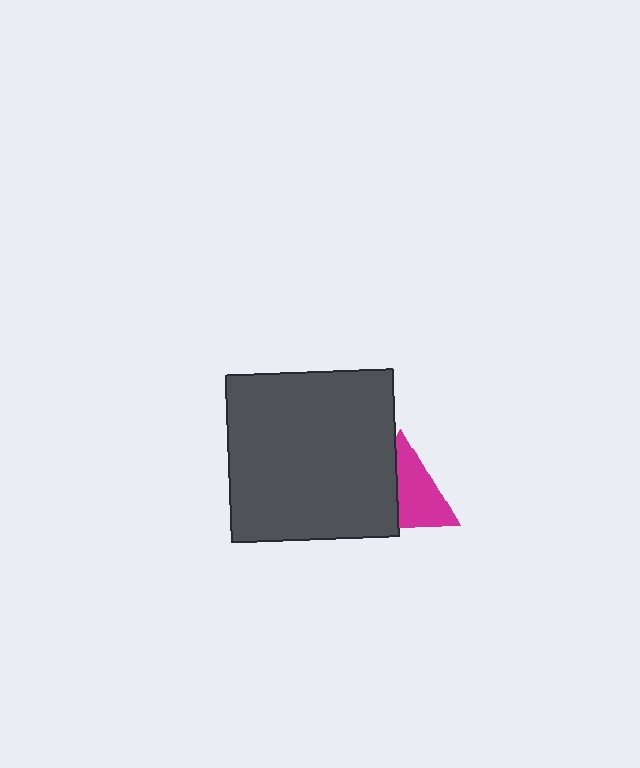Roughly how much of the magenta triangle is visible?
About half of it is visible (roughly 59%).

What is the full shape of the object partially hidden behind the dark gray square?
The partially hidden object is a magenta triangle.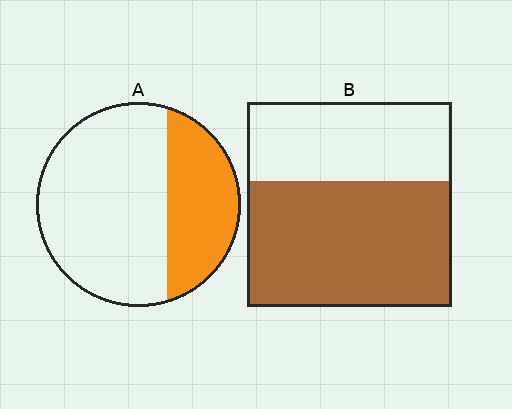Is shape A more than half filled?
No.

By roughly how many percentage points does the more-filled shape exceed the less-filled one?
By roughly 30 percentage points (B over A).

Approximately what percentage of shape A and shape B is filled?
A is approximately 35% and B is approximately 60%.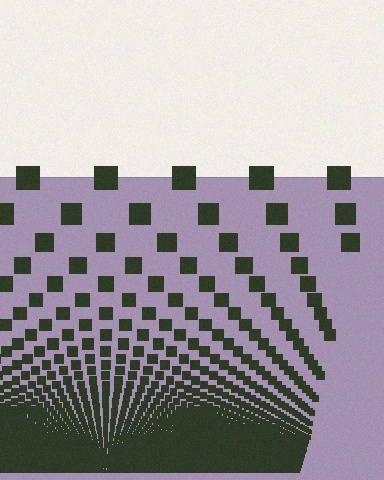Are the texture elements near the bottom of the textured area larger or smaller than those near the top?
Smaller. The gradient is inverted — elements near the bottom are smaller and denser.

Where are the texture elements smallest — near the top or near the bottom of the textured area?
Near the bottom.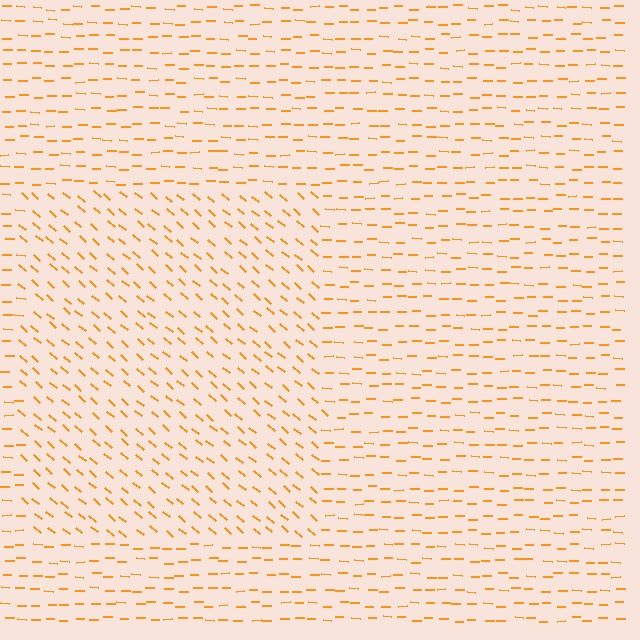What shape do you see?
I see a rectangle.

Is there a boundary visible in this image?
Yes, there is a texture boundary formed by a change in line orientation.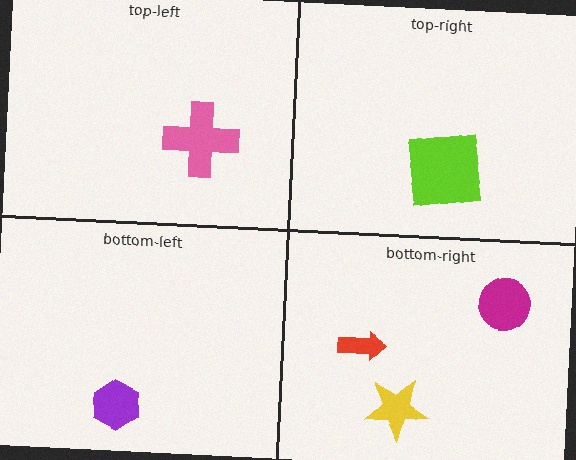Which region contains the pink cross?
The top-left region.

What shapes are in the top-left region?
The pink cross.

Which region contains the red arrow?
The bottom-right region.